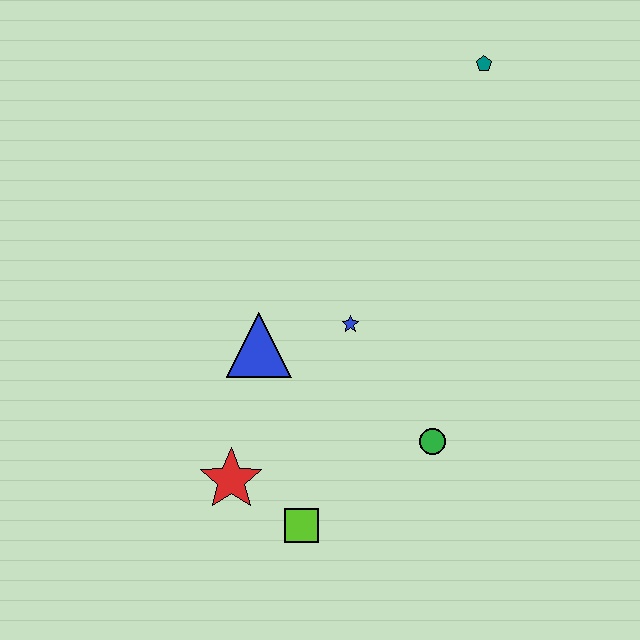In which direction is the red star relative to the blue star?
The red star is below the blue star.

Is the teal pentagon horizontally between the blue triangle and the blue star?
No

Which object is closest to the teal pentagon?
The blue star is closest to the teal pentagon.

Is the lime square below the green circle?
Yes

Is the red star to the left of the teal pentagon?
Yes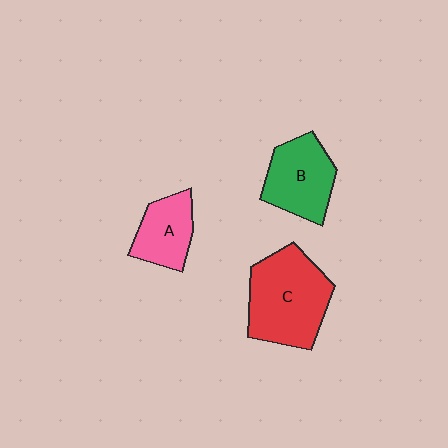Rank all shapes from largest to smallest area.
From largest to smallest: C (red), B (green), A (pink).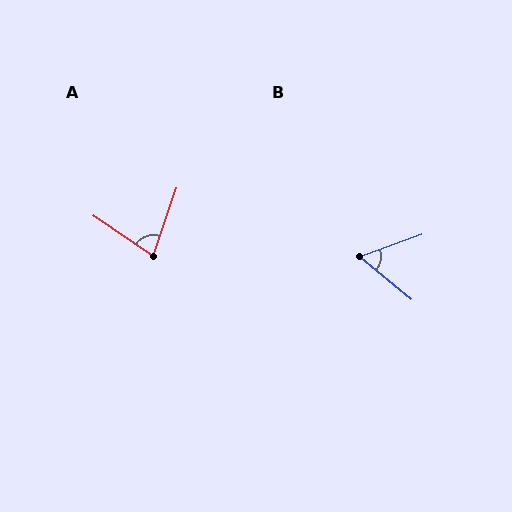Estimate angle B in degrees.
Approximately 59 degrees.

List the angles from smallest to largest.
B (59°), A (75°).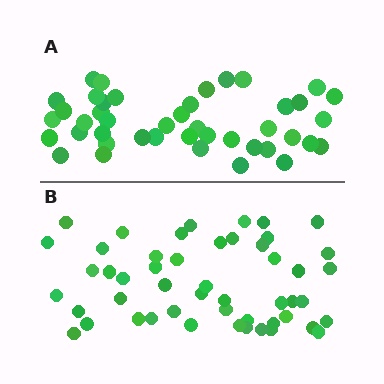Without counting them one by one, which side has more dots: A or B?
Region B (the bottom region) has more dots.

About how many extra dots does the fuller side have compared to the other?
Region B has roughly 8 or so more dots than region A.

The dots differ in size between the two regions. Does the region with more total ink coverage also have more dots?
No. Region A has more total ink coverage because its dots are larger, but region B actually contains more individual dots. Total area can be misleading — the number of items is what matters here.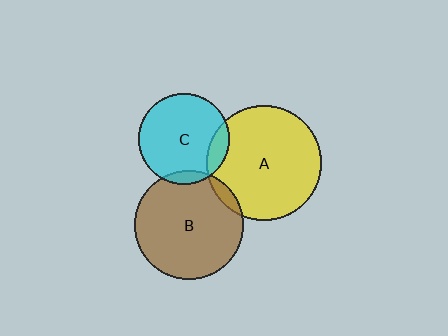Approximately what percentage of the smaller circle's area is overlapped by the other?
Approximately 5%.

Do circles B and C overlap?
Yes.